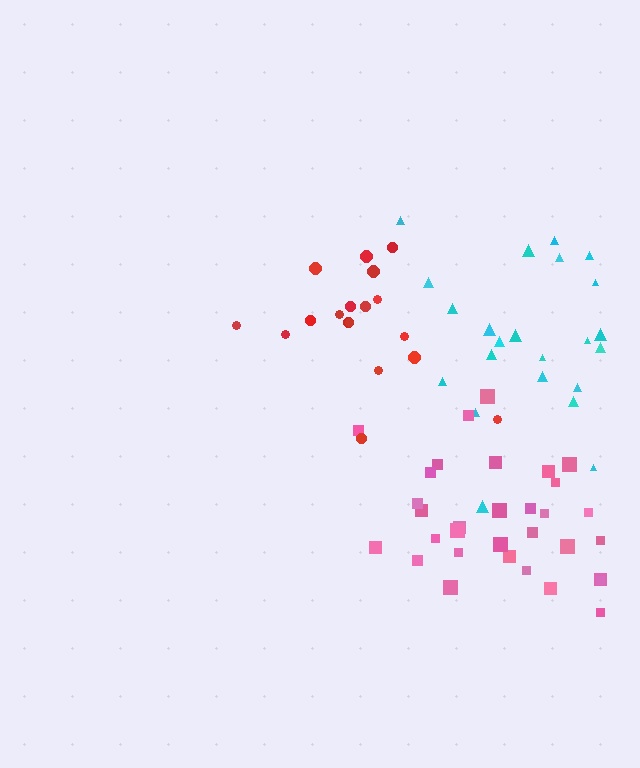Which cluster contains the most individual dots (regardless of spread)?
Pink (32).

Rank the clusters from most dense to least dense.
pink, cyan, red.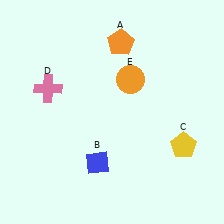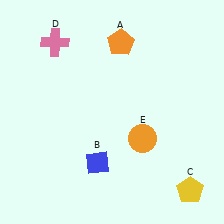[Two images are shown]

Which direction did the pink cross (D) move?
The pink cross (D) moved up.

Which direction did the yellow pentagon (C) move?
The yellow pentagon (C) moved down.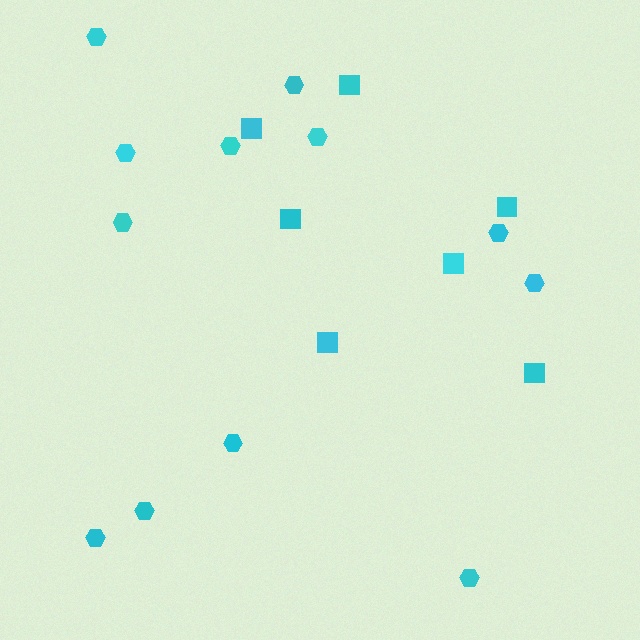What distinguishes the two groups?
There are 2 groups: one group of hexagons (12) and one group of squares (7).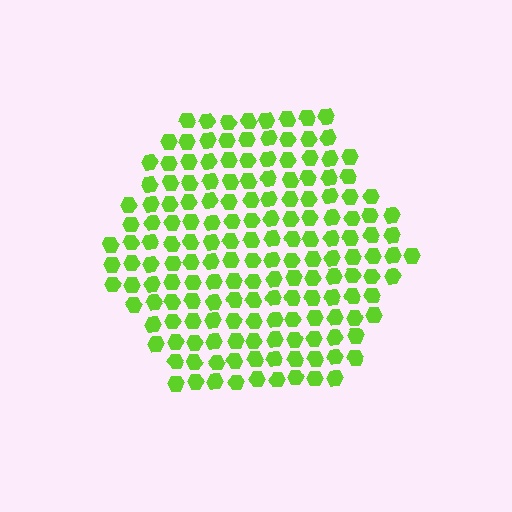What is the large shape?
The large shape is a hexagon.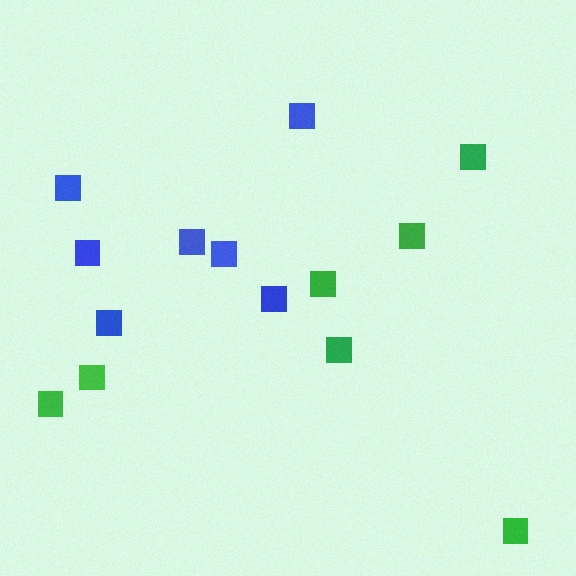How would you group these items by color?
There are 2 groups: one group of green squares (7) and one group of blue squares (7).